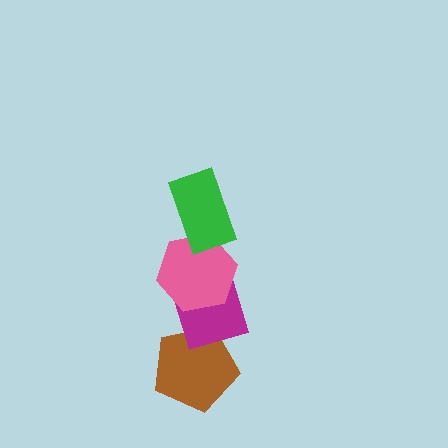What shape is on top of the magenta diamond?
The pink hexagon is on top of the magenta diamond.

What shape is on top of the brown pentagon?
The magenta diamond is on top of the brown pentagon.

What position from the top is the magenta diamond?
The magenta diamond is 3rd from the top.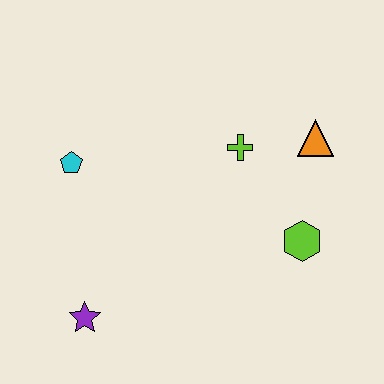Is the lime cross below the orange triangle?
Yes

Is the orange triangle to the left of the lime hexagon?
No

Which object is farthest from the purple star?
The orange triangle is farthest from the purple star.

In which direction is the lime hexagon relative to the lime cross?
The lime hexagon is below the lime cross.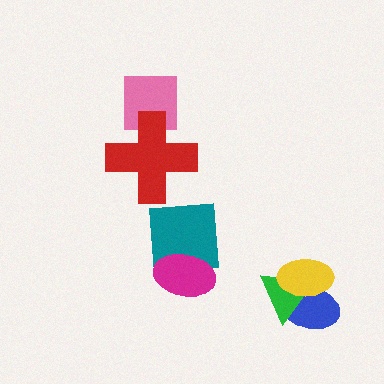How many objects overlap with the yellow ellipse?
2 objects overlap with the yellow ellipse.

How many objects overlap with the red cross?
1 object overlaps with the red cross.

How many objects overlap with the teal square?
1 object overlaps with the teal square.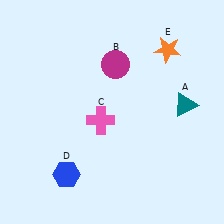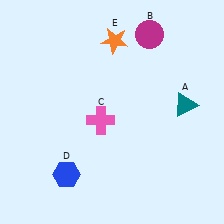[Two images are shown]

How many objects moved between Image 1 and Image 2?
2 objects moved between the two images.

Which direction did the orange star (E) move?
The orange star (E) moved left.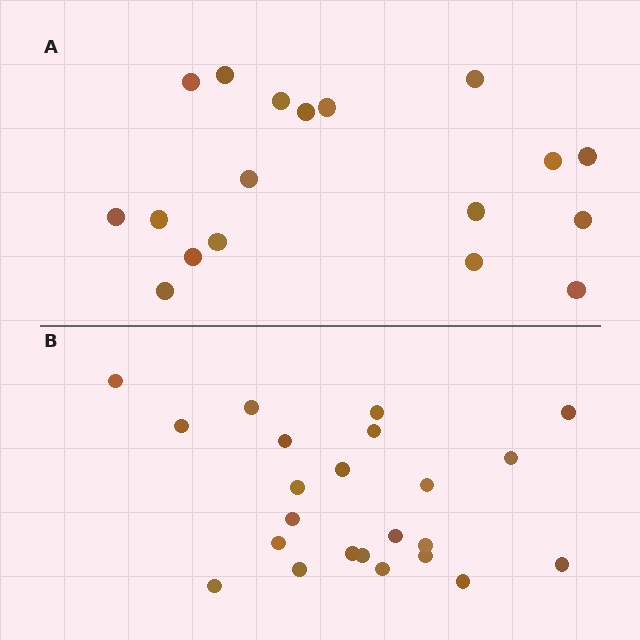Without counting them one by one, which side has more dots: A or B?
Region B (the bottom region) has more dots.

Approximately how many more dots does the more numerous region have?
Region B has about 5 more dots than region A.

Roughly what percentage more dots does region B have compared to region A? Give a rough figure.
About 30% more.